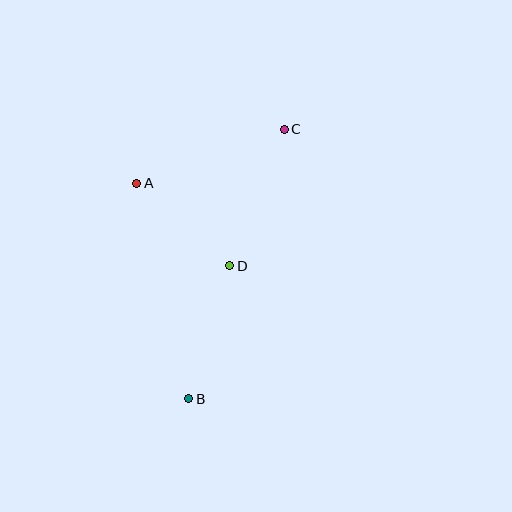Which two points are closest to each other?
Points A and D are closest to each other.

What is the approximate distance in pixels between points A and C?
The distance between A and C is approximately 157 pixels.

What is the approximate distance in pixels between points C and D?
The distance between C and D is approximately 147 pixels.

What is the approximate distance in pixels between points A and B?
The distance between A and B is approximately 222 pixels.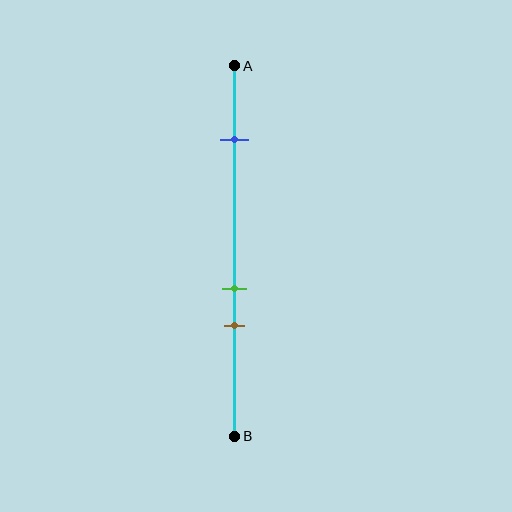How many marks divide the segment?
There are 3 marks dividing the segment.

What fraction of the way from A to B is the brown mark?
The brown mark is approximately 70% (0.7) of the way from A to B.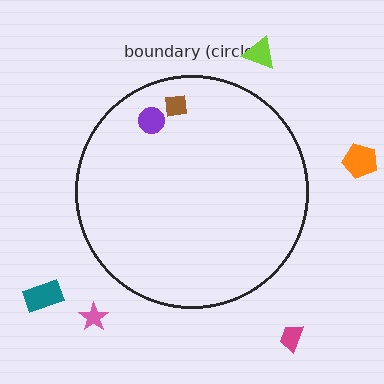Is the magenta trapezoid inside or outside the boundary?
Outside.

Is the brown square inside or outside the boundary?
Inside.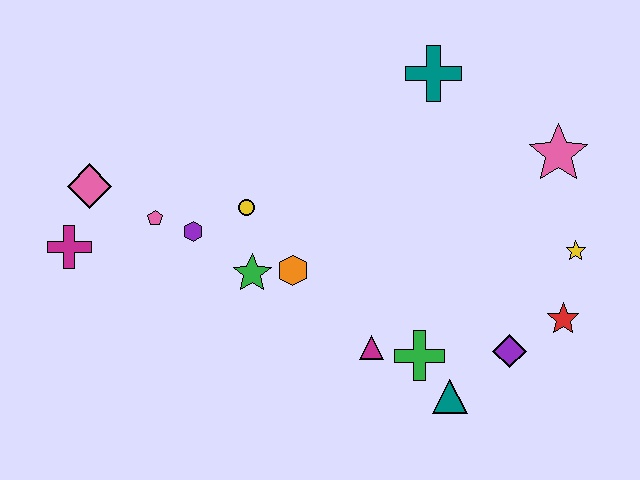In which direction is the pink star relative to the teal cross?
The pink star is to the right of the teal cross.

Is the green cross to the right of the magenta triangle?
Yes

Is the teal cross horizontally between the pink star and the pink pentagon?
Yes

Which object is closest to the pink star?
The yellow star is closest to the pink star.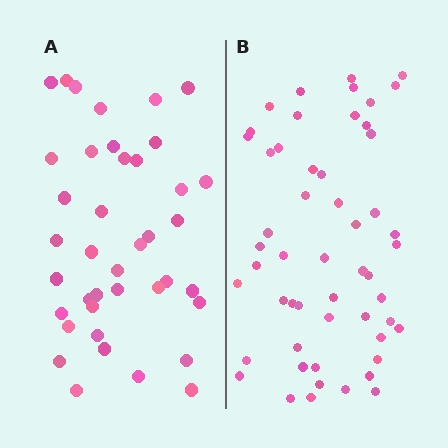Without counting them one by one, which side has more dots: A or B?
Region B (the right region) has more dots.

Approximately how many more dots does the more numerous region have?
Region B has approximately 15 more dots than region A.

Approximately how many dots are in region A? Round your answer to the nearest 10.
About 40 dots.